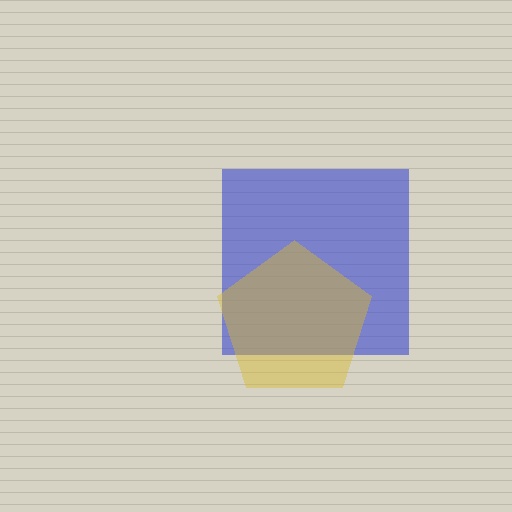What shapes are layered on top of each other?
The layered shapes are: a blue square, a yellow pentagon.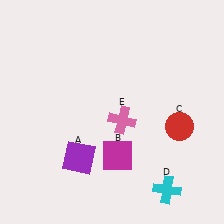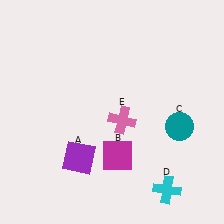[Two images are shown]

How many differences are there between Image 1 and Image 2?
There is 1 difference between the two images.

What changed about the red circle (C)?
In Image 1, C is red. In Image 2, it changed to teal.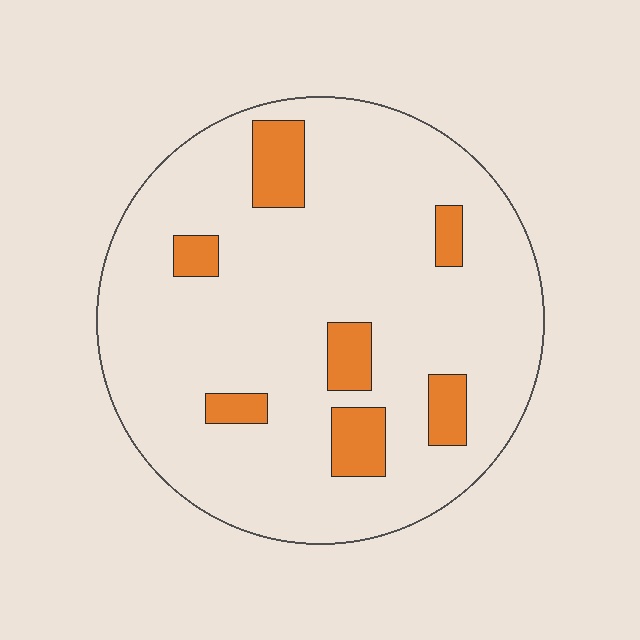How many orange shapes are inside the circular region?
7.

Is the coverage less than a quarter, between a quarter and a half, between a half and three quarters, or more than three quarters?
Less than a quarter.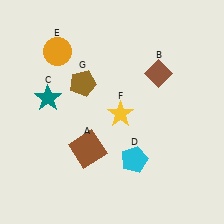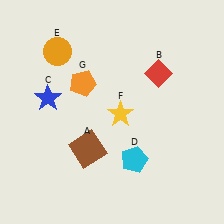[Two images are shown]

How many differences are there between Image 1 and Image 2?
There are 3 differences between the two images.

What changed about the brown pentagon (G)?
In Image 1, G is brown. In Image 2, it changed to orange.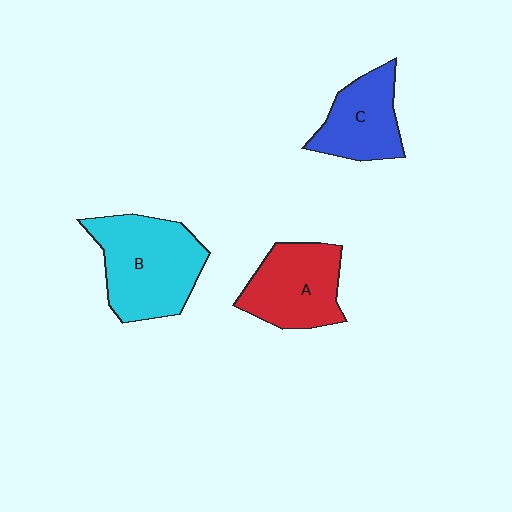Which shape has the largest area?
Shape B (cyan).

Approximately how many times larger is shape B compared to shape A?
Approximately 1.3 times.